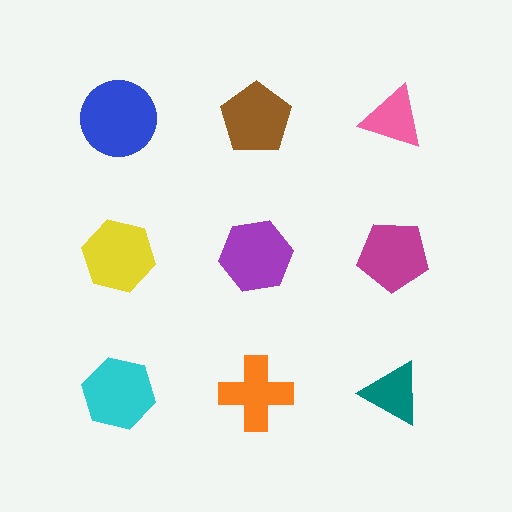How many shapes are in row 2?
3 shapes.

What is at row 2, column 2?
A purple hexagon.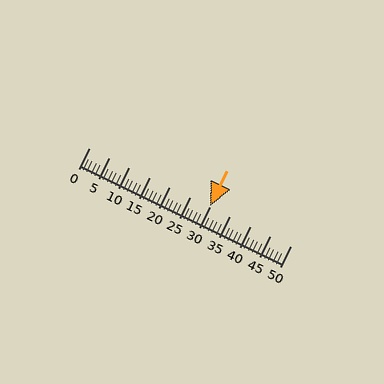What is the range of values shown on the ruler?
The ruler shows values from 0 to 50.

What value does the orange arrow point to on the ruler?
The orange arrow points to approximately 30.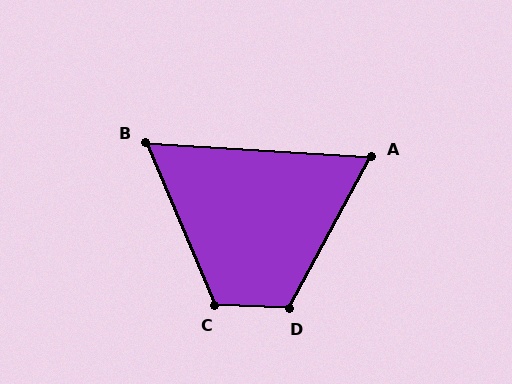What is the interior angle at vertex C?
Approximately 115 degrees (obtuse).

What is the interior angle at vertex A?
Approximately 65 degrees (acute).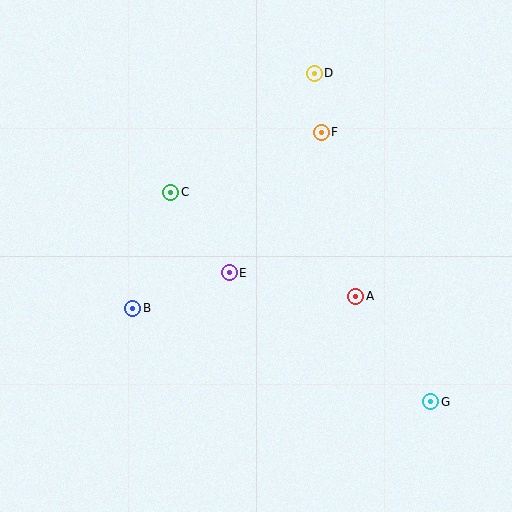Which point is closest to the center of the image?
Point E at (229, 273) is closest to the center.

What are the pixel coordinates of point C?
Point C is at (171, 192).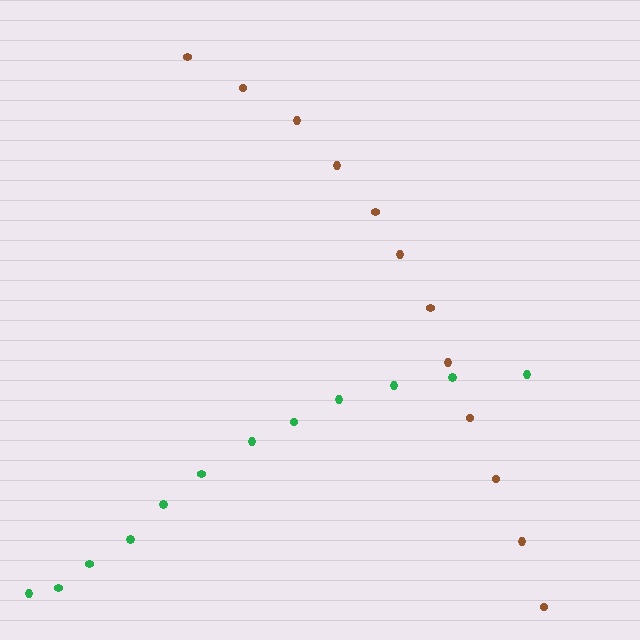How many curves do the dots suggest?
There are 2 distinct paths.